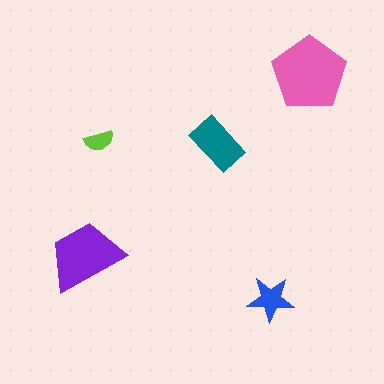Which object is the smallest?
The lime semicircle.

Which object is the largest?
The pink pentagon.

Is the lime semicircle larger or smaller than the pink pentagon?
Smaller.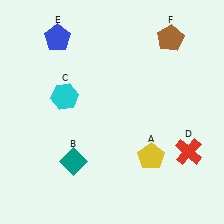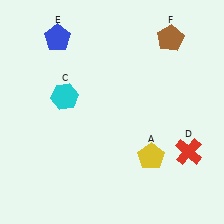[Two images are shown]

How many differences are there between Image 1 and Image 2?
There is 1 difference between the two images.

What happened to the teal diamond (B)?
The teal diamond (B) was removed in Image 2. It was in the bottom-left area of Image 1.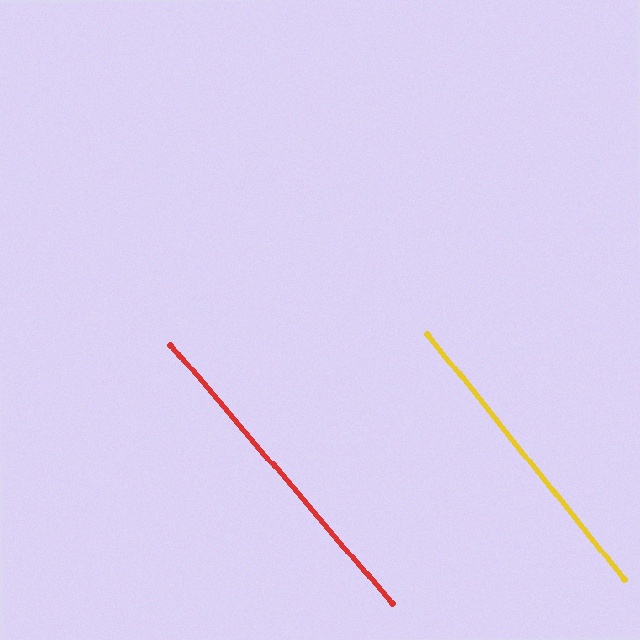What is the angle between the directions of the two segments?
Approximately 2 degrees.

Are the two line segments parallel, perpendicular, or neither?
Parallel — their directions differ by only 1.8°.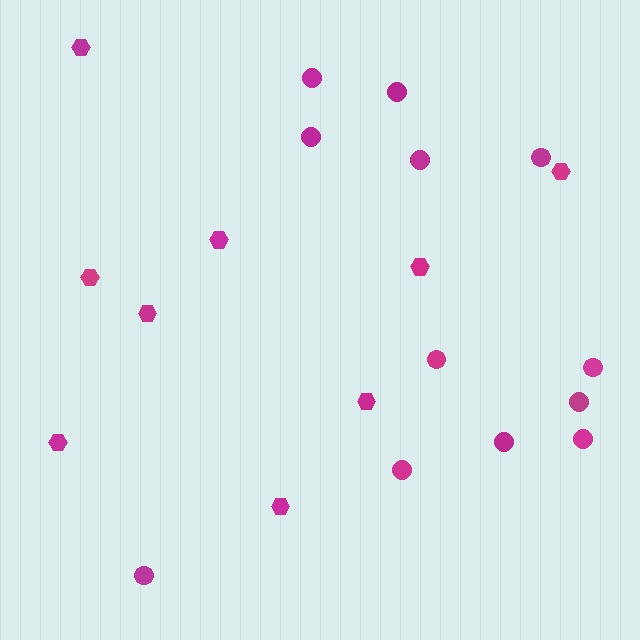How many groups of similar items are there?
There are 2 groups: one group of circles (12) and one group of hexagons (9).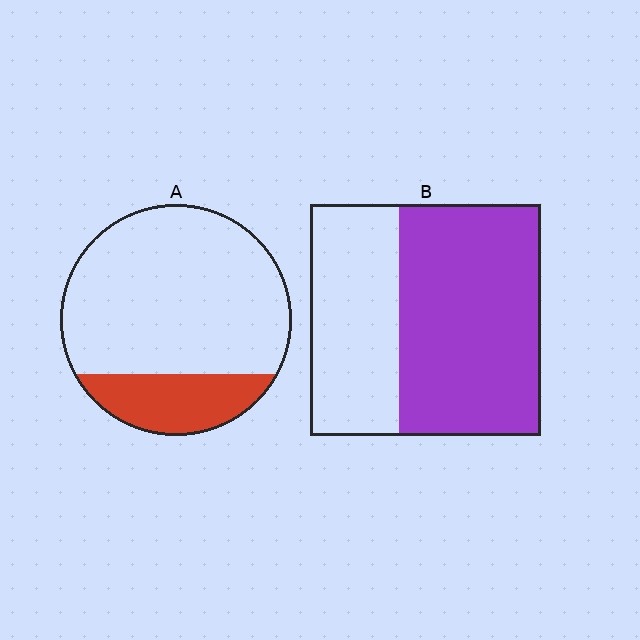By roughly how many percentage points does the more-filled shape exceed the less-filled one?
By roughly 40 percentage points (B over A).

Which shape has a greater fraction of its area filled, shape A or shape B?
Shape B.